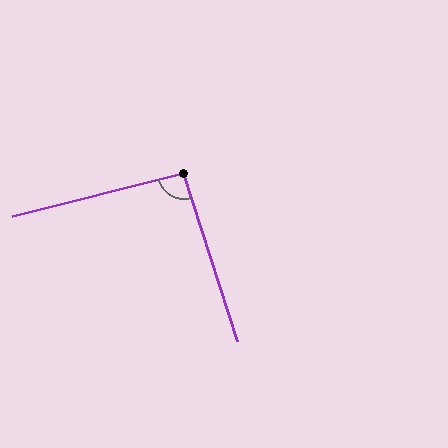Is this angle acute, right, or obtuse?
It is approximately a right angle.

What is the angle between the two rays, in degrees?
Approximately 94 degrees.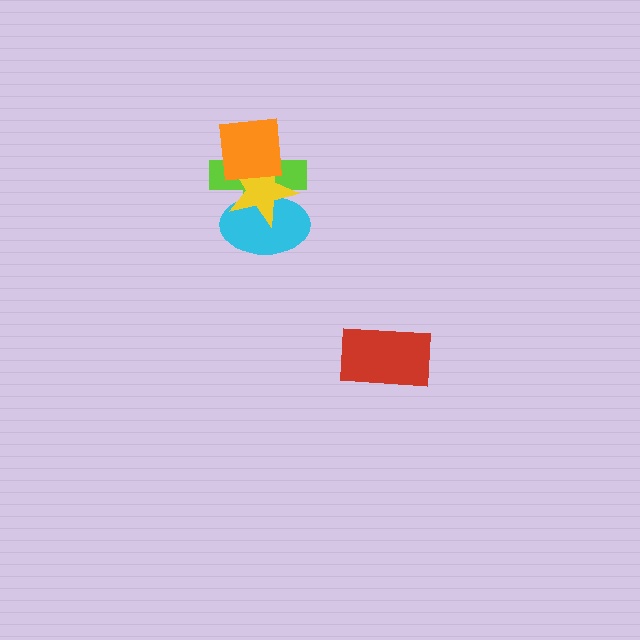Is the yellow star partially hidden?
Yes, it is partially covered by another shape.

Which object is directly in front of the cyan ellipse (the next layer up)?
The yellow star is directly in front of the cyan ellipse.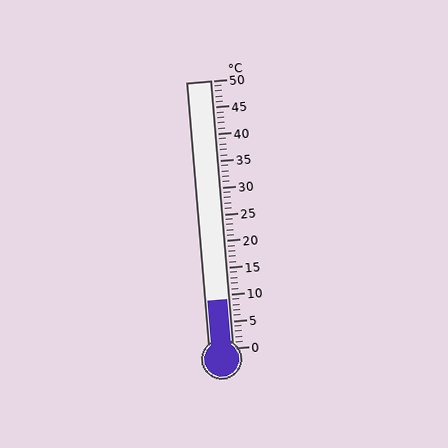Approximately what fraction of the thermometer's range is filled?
The thermometer is filled to approximately 20% of its range.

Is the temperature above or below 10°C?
The temperature is below 10°C.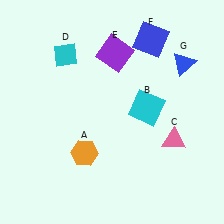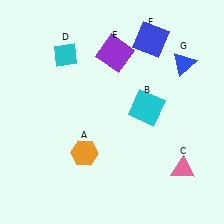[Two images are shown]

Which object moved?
The pink triangle (C) moved down.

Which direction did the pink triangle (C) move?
The pink triangle (C) moved down.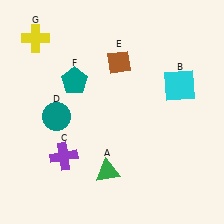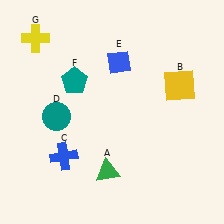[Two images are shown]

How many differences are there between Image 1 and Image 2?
There are 3 differences between the two images.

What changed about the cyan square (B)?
In Image 1, B is cyan. In Image 2, it changed to yellow.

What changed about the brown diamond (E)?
In Image 1, E is brown. In Image 2, it changed to blue.